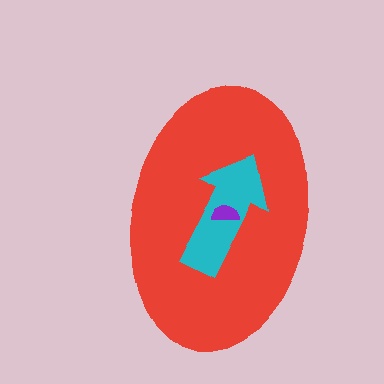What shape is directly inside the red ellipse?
The cyan arrow.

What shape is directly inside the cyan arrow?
The purple semicircle.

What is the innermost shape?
The purple semicircle.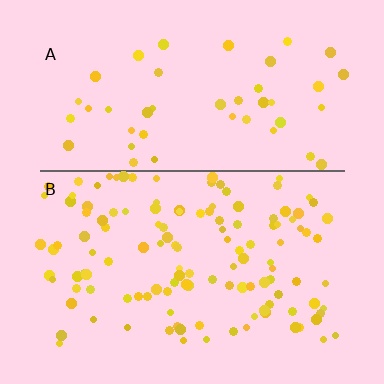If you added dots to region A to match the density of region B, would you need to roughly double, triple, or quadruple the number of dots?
Approximately triple.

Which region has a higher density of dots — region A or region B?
B (the bottom).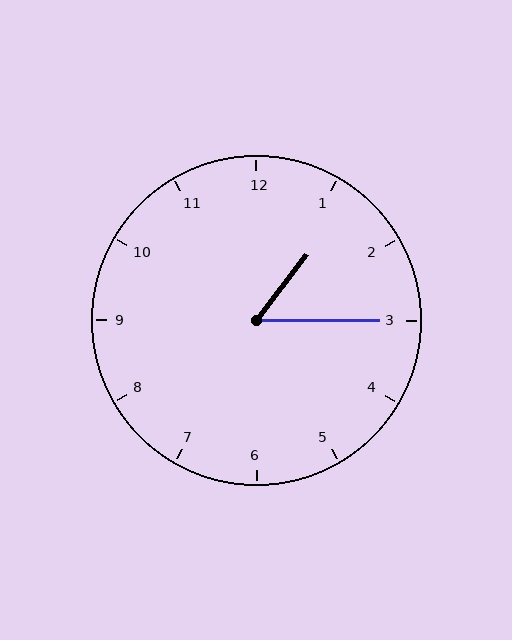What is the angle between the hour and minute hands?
Approximately 52 degrees.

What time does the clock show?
1:15.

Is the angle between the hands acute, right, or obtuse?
It is acute.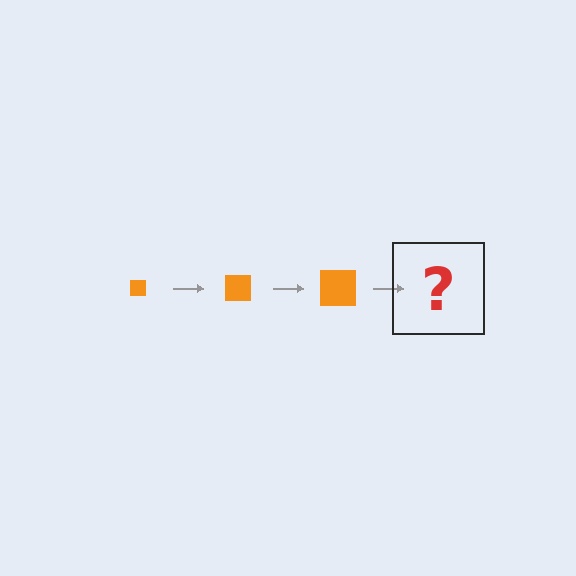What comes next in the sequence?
The next element should be an orange square, larger than the previous one.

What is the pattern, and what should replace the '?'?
The pattern is that the square gets progressively larger each step. The '?' should be an orange square, larger than the previous one.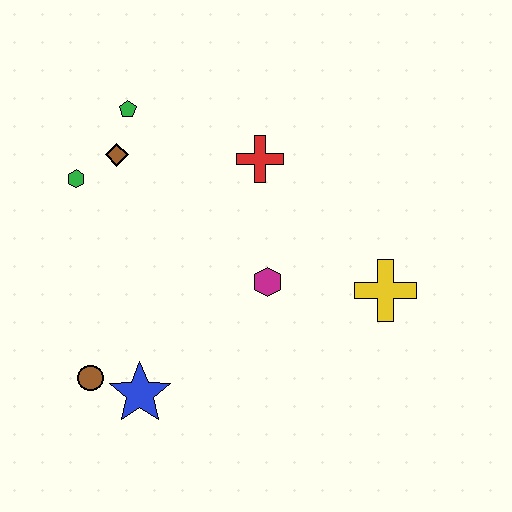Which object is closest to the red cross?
The magenta hexagon is closest to the red cross.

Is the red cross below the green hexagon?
No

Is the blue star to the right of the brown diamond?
Yes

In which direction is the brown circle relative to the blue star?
The brown circle is to the left of the blue star.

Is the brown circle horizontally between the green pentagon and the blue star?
No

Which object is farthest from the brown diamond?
The yellow cross is farthest from the brown diamond.